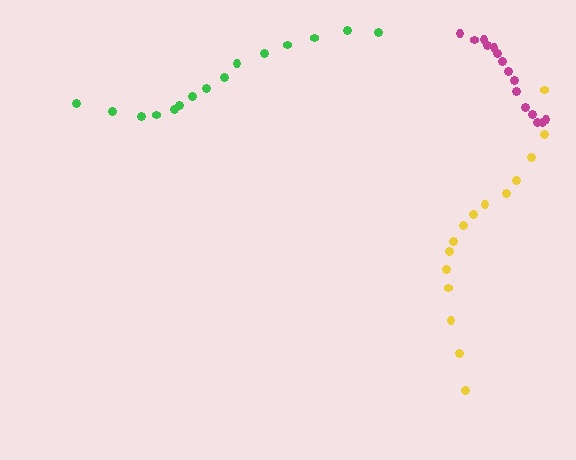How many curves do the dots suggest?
There are 3 distinct paths.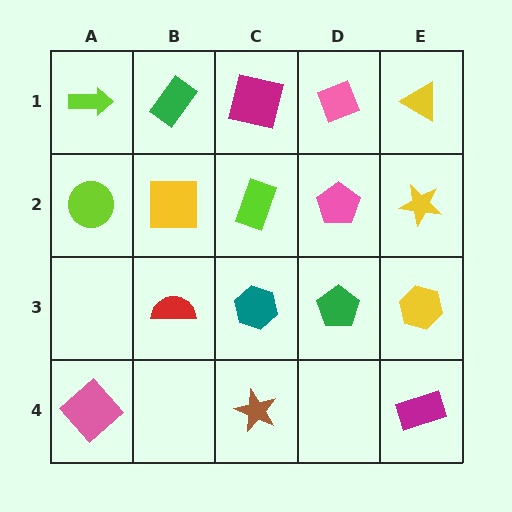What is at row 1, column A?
A lime arrow.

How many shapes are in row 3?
4 shapes.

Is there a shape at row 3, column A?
No, that cell is empty.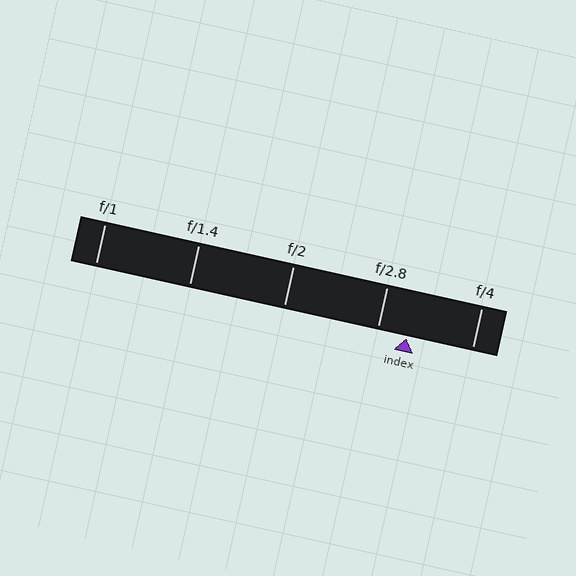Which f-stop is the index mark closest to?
The index mark is closest to f/2.8.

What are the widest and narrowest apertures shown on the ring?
The widest aperture shown is f/1 and the narrowest is f/4.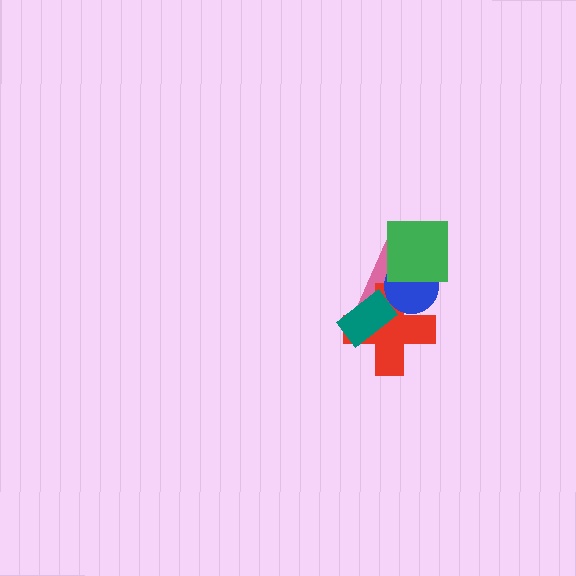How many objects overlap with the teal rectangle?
2 objects overlap with the teal rectangle.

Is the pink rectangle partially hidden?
Yes, it is partially covered by another shape.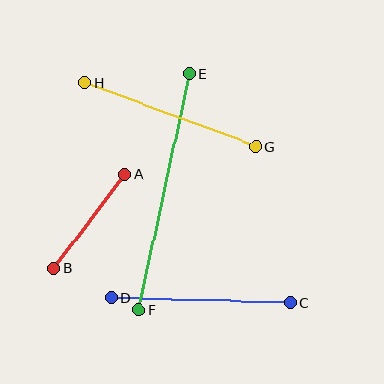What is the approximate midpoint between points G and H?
The midpoint is at approximately (170, 114) pixels.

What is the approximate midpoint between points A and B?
The midpoint is at approximately (89, 221) pixels.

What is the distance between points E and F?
The distance is approximately 241 pixels.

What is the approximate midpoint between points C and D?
The midpoint is at approximately (201, 300) pixels.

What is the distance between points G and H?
The distance is approximately 182 pixels.